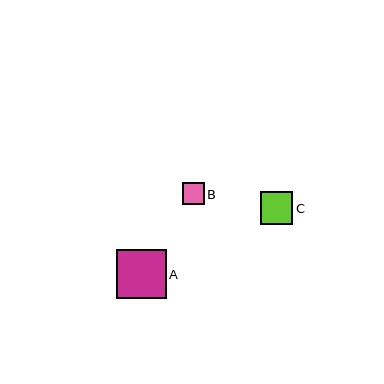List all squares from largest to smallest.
From largest to smallest: A, C, B.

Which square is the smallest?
Square B is the smallest with a size of approximately 22 pixels.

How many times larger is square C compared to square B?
Square C is approximately 1.5 times the size of square B.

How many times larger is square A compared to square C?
Square A is approximately 1.5 times the size of square C.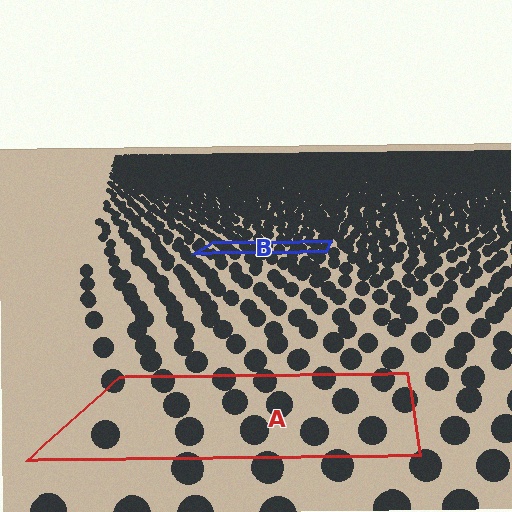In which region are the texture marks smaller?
The texture marks are smaller in region B, because it is farther away.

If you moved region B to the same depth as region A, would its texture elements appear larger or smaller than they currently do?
They would appear larger. At a closer depth, the same texture elements are projected at a bigger on-screen size.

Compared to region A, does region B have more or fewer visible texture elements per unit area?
Region B has more texture elements per unit area — they are packed more densely because it is farther away.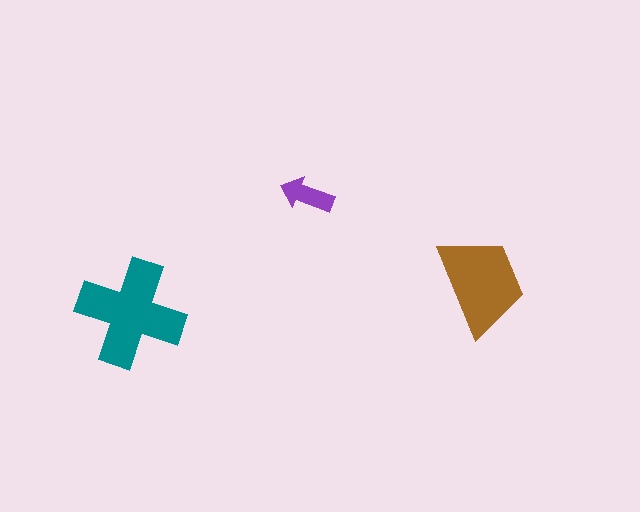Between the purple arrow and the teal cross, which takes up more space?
The teal cross.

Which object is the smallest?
The purple arrow.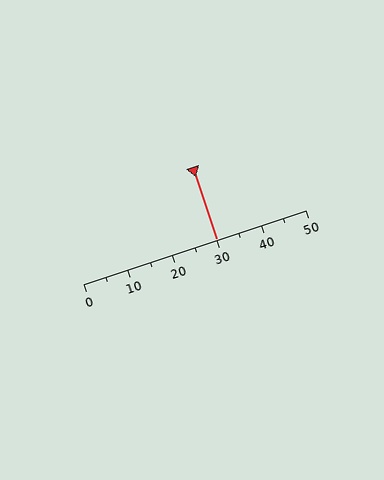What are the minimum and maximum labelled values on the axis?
The axis runs from 0 to 50.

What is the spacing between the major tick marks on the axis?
The major ticks are spaced 10 apart.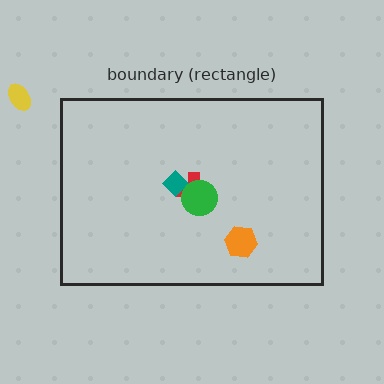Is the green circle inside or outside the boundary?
Inside.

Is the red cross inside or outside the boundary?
Inside.